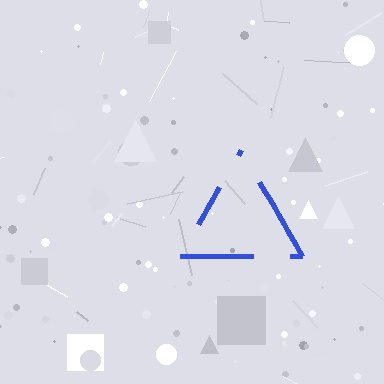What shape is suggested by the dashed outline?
The dashed outline suggests a triangle.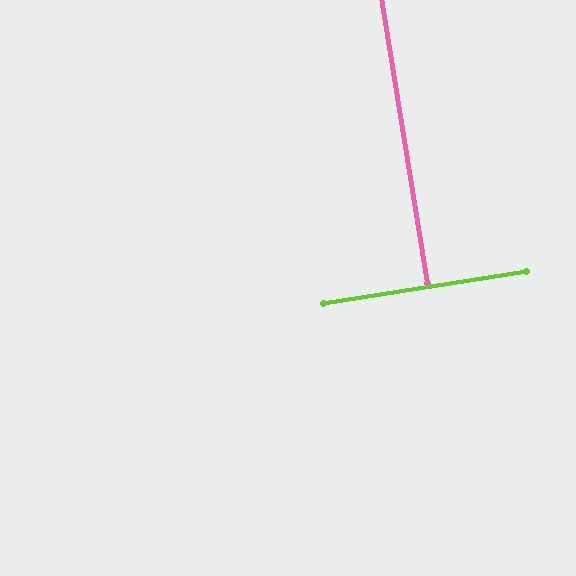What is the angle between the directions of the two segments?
Approximately 90 degrees.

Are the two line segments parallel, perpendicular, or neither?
Perpendicular — they meet at approximately 90°.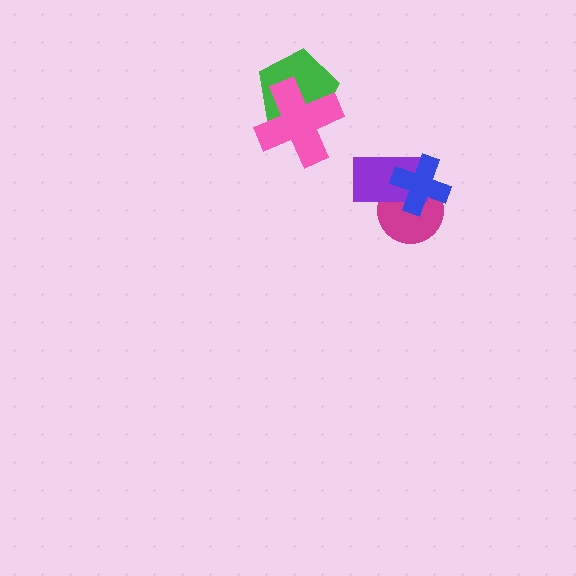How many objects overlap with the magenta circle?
2 objects overlap with the magenta circle.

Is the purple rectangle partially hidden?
Yes, it is partially covered by another shape.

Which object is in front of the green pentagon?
The pink cross is in front of the green pentagon.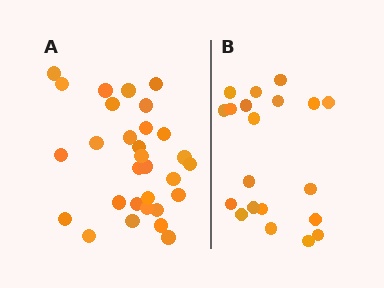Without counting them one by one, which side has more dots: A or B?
Region A (the left region) has more dots.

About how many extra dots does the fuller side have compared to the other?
Region A has roughly 10 or so more dots than region B.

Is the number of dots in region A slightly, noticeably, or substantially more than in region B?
Region A has substantially more. The ratio is roughly 1.5 to 1.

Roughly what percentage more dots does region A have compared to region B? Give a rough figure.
About 50% more.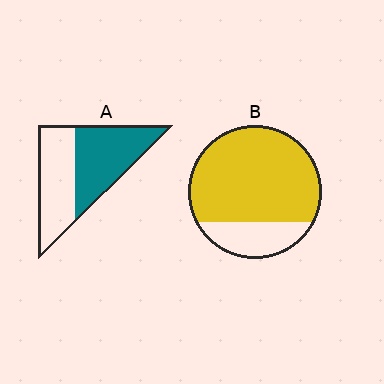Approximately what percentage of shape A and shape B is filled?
A is approximately 55% and B is approximately 80%.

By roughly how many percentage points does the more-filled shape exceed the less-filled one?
By roughly 25 percentage points (B over A).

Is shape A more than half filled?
Roughly half.